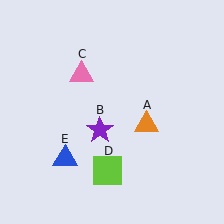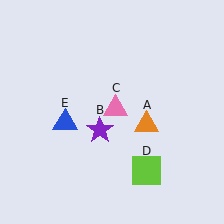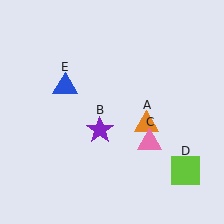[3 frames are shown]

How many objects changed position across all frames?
3 objects changed position: pink triangle (object C), lime square (object D), blue triangle (object E).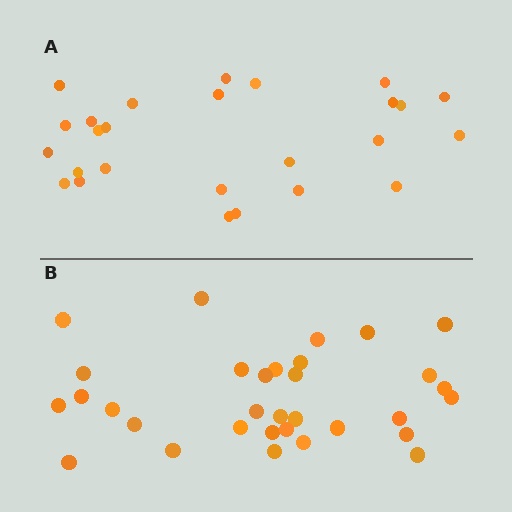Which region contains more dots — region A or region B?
Region B (the bottom region) has more dots.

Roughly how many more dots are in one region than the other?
Region B has about 6 more dots than region A.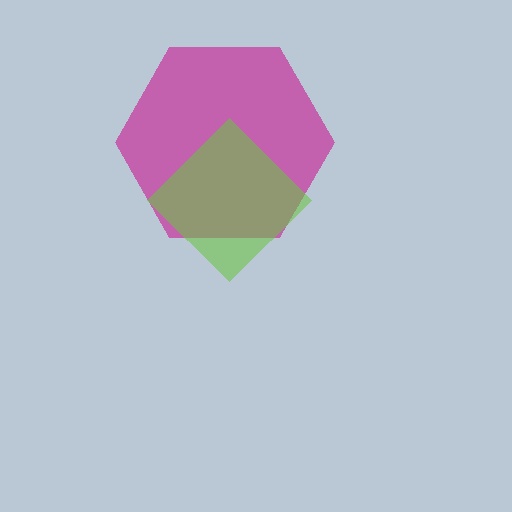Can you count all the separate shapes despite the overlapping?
Yes, there are 2 separate shapes.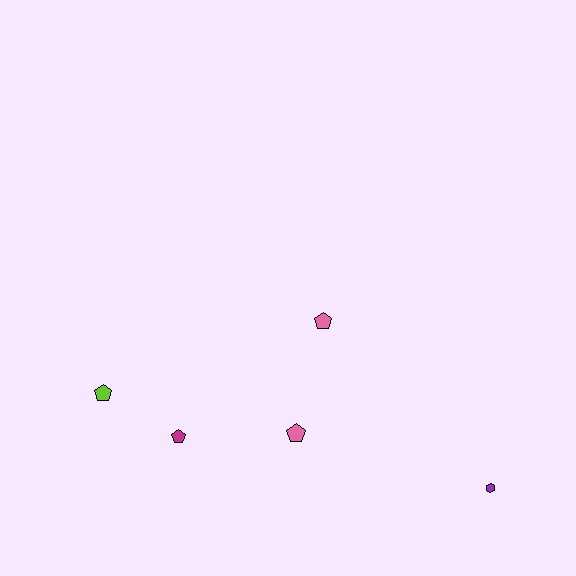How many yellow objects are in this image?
There are no yellow objects.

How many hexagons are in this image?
There is 1 hexagon.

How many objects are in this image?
There are 5 objects.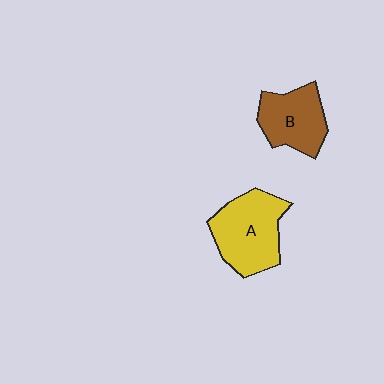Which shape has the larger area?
Shape A (yellow).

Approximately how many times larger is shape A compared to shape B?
Approximately 1.3 times.